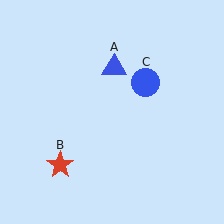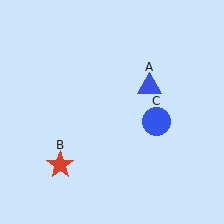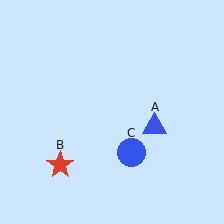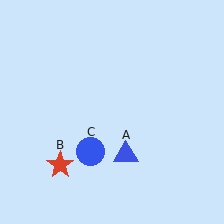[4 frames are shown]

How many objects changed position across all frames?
2 objects changed position: blue triangle (object A), blue circle (object C).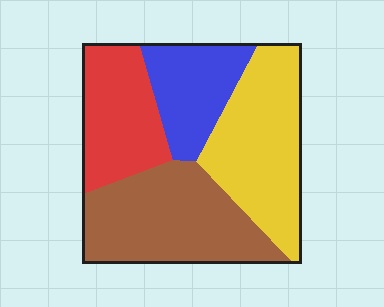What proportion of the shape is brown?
Brown covers around 30% of the shape.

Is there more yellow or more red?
Yellow.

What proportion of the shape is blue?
Blue takes up less than a quarter of the shape.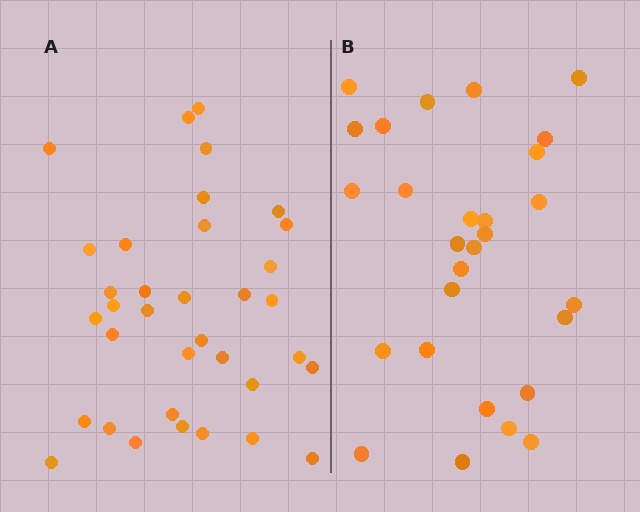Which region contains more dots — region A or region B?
Region A (the left region) has more dots.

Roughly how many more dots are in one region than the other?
Region A has roughly 8 or so more dots than region B.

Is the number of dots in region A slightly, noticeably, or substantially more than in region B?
Region A has noticeably more, but not dramatically so. The ratio is roughly 1.2 to 1.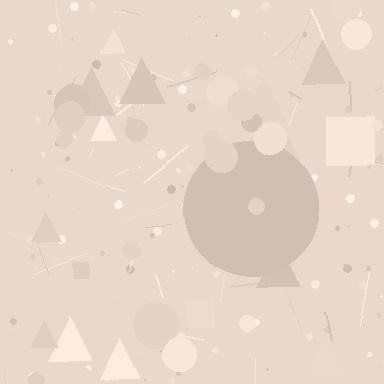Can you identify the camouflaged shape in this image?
The camouflaged shape is a circle.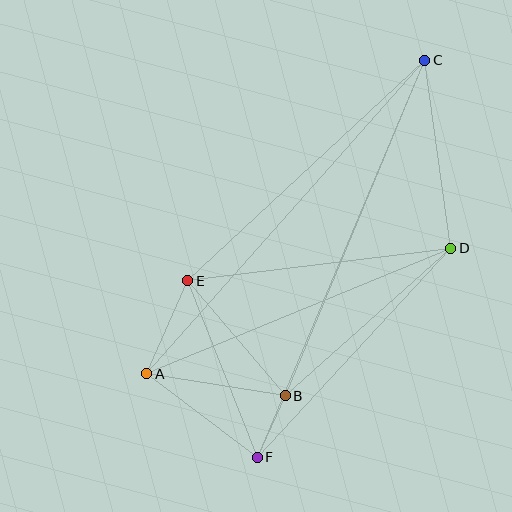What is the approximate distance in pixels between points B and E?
The distance between B and E is approximately 151 pixels.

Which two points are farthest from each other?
Points C and F are farthest from each other.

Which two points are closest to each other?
Points B and F are closest to each other.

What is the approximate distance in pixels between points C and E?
The distance between C and E is approximately 324 pixels.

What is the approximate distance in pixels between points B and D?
The distance between B and D is approximately 221 pixels.